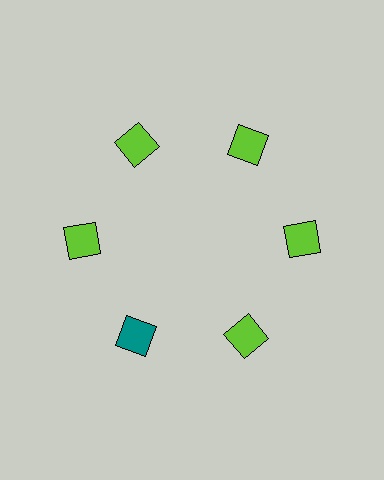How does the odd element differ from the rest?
It has a different color: teal instead of lime.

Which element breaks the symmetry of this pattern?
The teal square at roughly the 7 o'clock position breaks the symmetry. All other shapes are lime squares.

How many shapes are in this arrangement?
There are 6 shapes arranged in a ring pattern.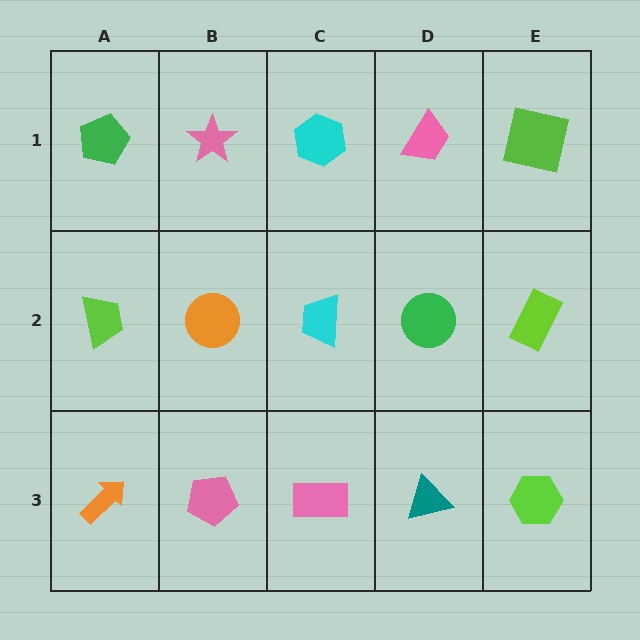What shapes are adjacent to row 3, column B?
An orange circle (row 2, column B), an orange arrow (row 3, column A), a pink rectangle (row 3, column C).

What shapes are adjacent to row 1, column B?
An orange circle (row 2, column B), a green pentagon (row 1, column A), a cyan hexagon (row 1, column C).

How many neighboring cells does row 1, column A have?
2.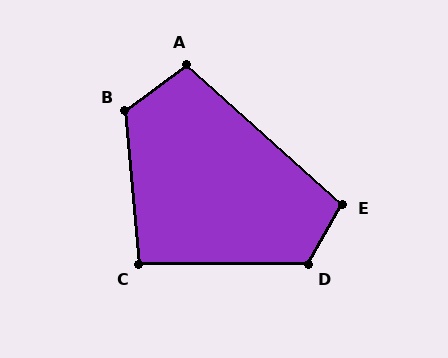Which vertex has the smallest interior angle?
C, at approximately 95 degrees.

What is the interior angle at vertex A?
Approximately 101 degrees (obtuse).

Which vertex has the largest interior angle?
B, at approximately 122 degrees.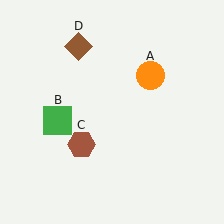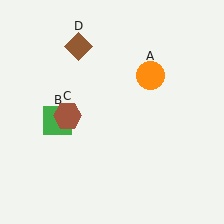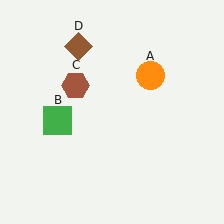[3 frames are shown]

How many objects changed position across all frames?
1 object changed position: brown hexagon (object C).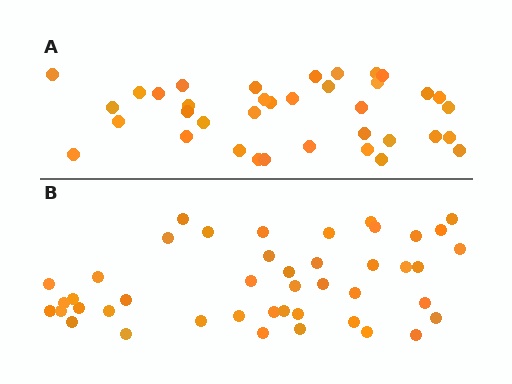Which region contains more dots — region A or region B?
Region B (the bottom region) has more dots.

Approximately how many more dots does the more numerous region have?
Region B has roughly 8 or so more dots than region A.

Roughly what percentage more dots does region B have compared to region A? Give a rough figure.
About 20% more.